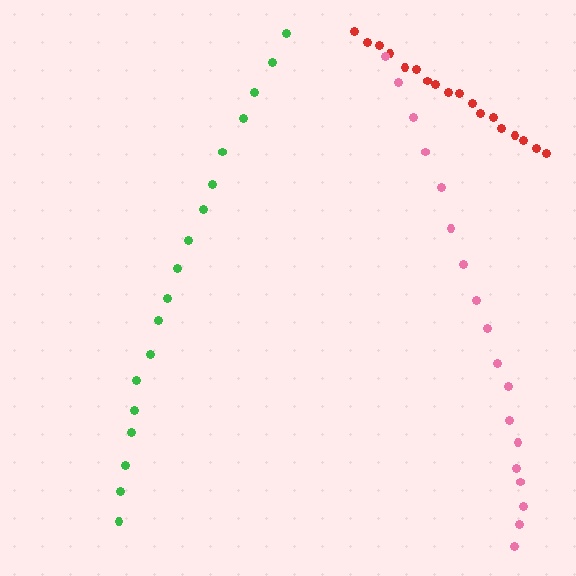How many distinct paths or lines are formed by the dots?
There are 3 distinct paths.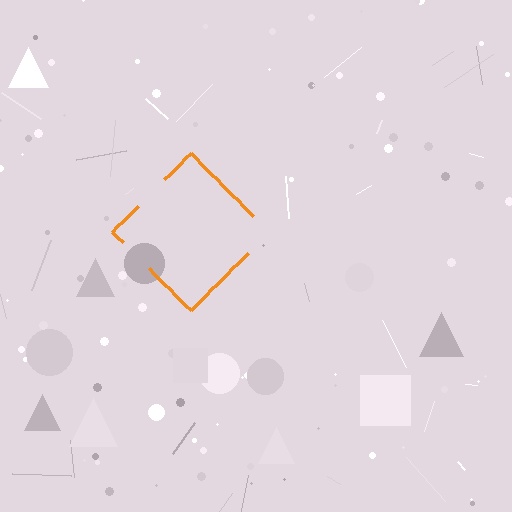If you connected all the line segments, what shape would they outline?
They would outline a diamond.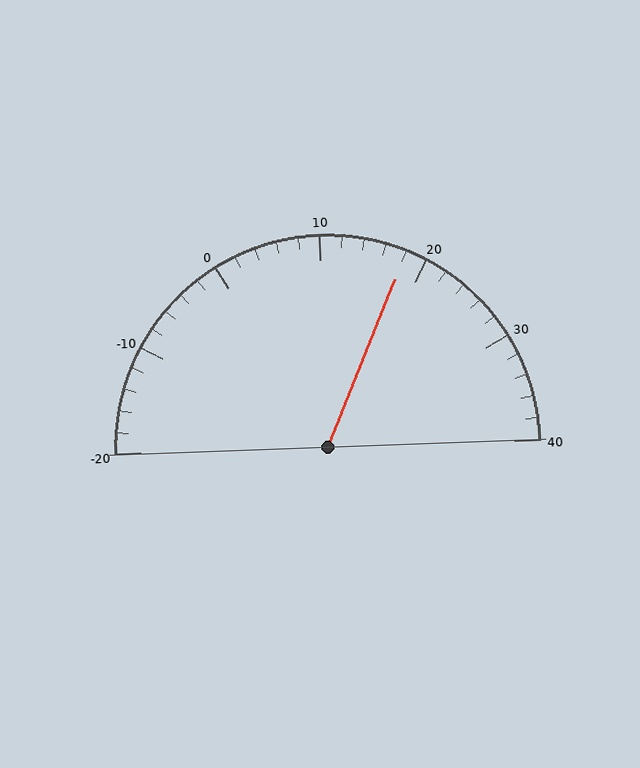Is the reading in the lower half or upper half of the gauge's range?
The reading is in the upper half of the range (-20 to 40).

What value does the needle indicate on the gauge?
The needle indicates approximately 18.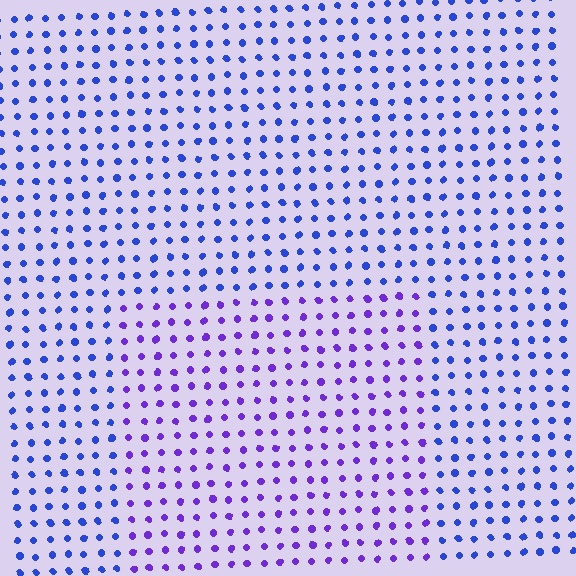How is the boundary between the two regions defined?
The boundary is defined purely by a slight shift in hue (about 36 degrees). Spacing, size, and orientation are identical on both sides.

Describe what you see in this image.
The image is filled with small blue elements in a uniform arrangement. A rectangle-shaped region is visible where the elements are tinted to a slightly different hue, forming a subtle color boundary.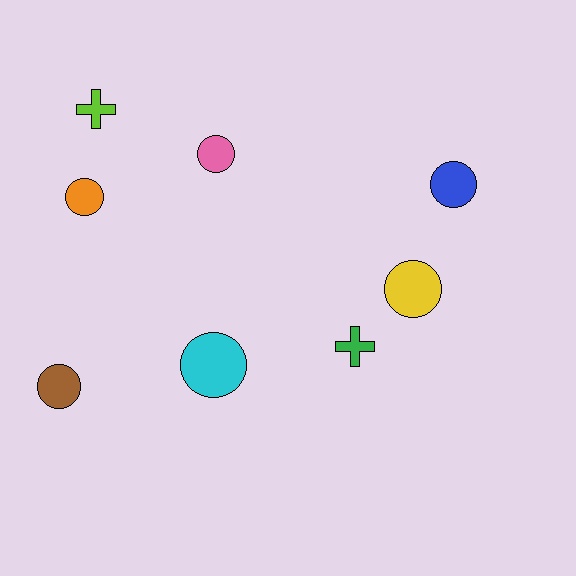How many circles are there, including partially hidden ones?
There are 6 circles.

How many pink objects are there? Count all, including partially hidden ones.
There is 1 pink object.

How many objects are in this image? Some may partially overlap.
There are 8 objects.